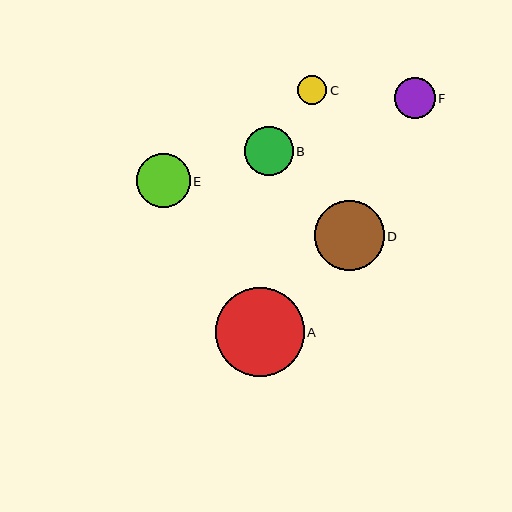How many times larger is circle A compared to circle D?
Circle A is approximately 1.3 times the size of circle D.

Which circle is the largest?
Circle A is the largest with a size of approximately 89 pixels.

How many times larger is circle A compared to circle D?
Circle A is approximately 1.3 times the size of circle D.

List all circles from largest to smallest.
From largest to smallest: A, D, E, B, F, C.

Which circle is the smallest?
Circle C is the smallest with a size of approximately 29 pixels.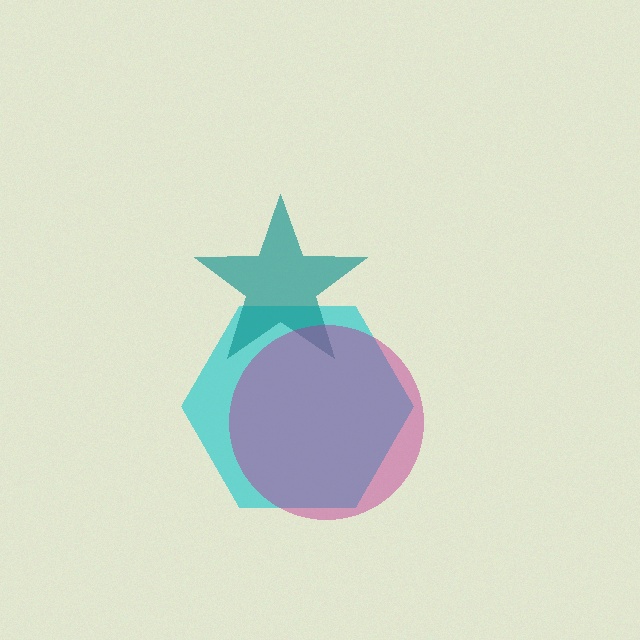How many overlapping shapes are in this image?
There are 3 overlapping shapes in the image.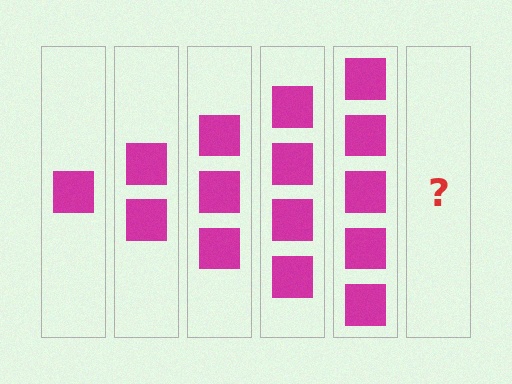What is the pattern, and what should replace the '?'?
The pattern is that each step adds one more square. The '?' should be 6 squares.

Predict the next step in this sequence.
The next step is 6 squares.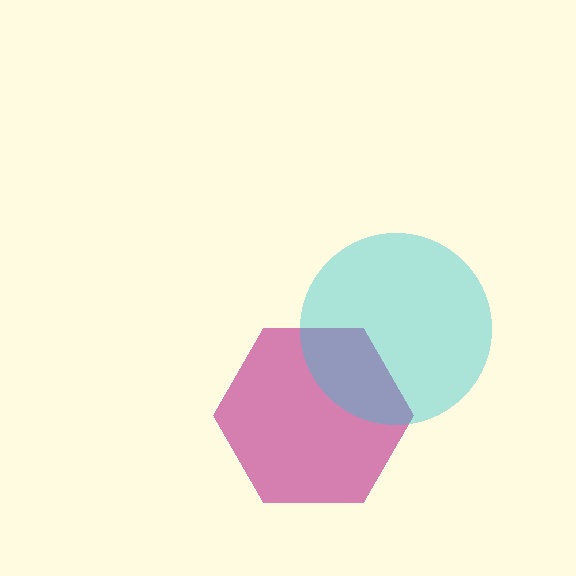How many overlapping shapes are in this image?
There are 2 overlapping shapes in the image.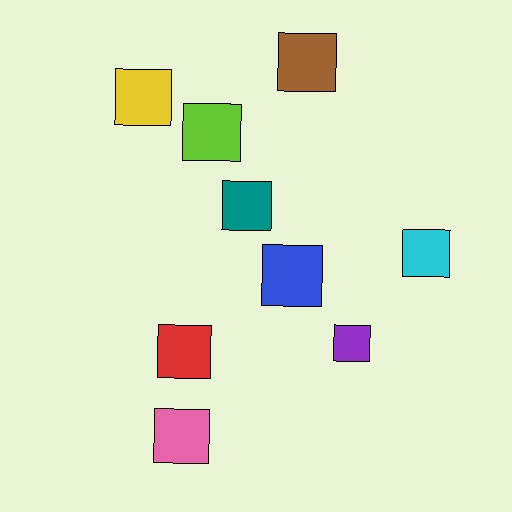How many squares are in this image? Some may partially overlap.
There are 9 squares.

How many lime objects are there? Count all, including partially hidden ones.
There is 1 lime object.